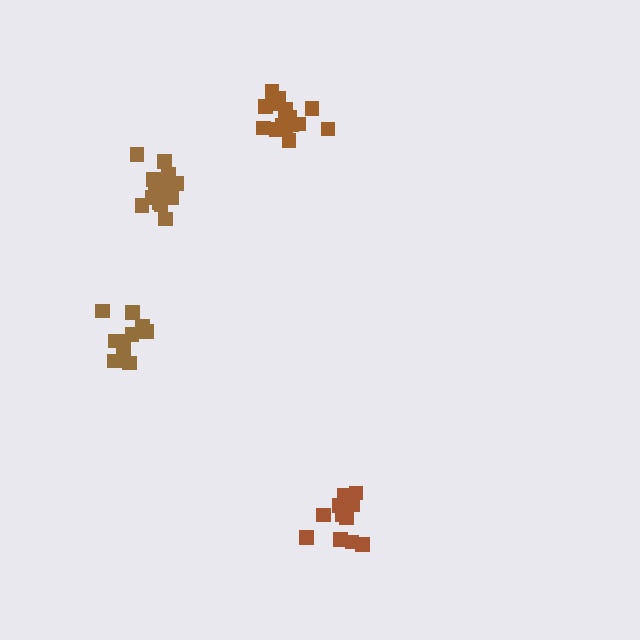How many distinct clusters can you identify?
There are 4 distinct clusters.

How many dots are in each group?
Group 1: 13 dots, Group 2: 12 dots, Group 3: 17 dots, Group 4: 14 dots (56 total).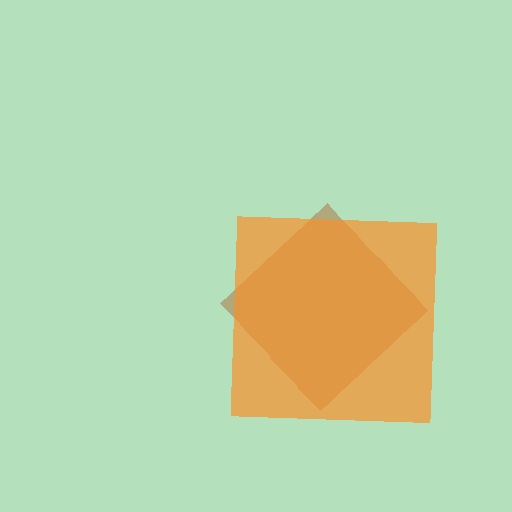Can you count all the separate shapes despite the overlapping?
Yes, there are 2 separate shapes.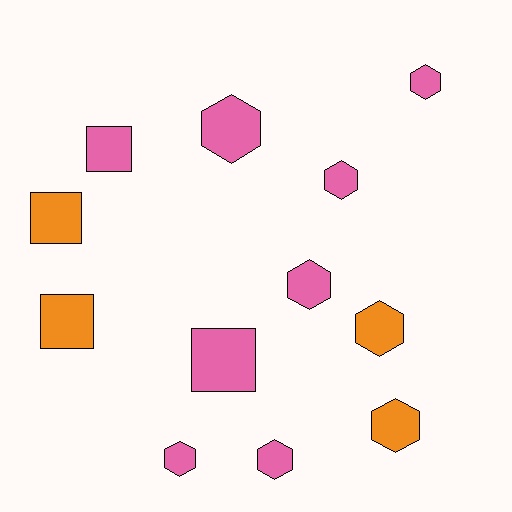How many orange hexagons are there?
There are 2 orange hexagons.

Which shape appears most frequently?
Hexagon, with 8 objects.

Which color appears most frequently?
Pink, with 8 objects.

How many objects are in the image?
There are 12 objects.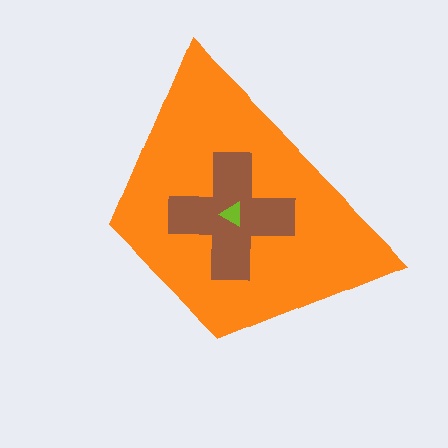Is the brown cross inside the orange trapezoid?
Yes.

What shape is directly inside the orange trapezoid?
The brown cross.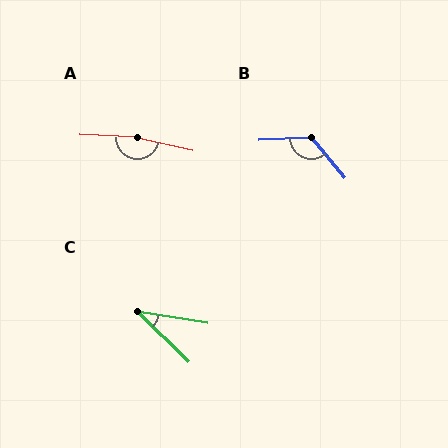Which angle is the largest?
A, at approximately 170 degrees.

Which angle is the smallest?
C, at approximately 35 degrees.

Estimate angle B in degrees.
Approximately 126 degrees.